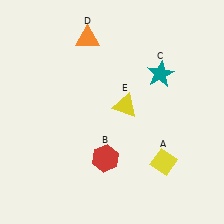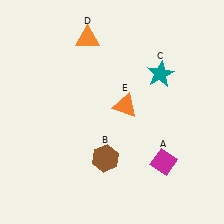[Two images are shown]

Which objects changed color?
A changed from yellow to magenta. B changed from red to brown. E changed from yellow to orange.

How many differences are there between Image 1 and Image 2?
There are 3 differences between the two images.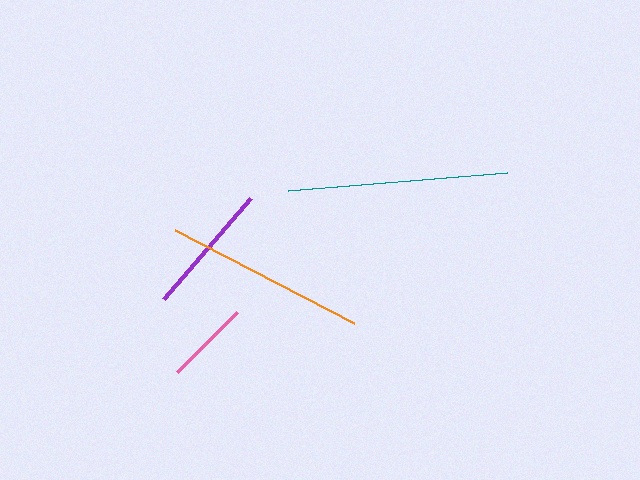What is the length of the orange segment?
The orange segment is approximately 201 pixels long.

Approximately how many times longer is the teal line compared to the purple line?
The teal line is approximately 1.6 times the length of the purple line.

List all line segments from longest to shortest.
From longest to shortest: teal, orange, purple, pink.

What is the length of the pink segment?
The pink segment is approximately 85 pixels long.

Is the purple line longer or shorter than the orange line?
The orange line is longer than the purple line.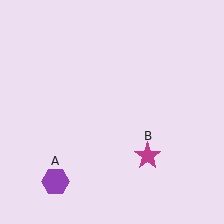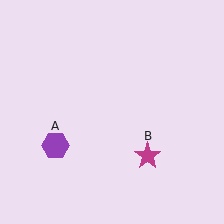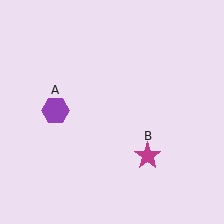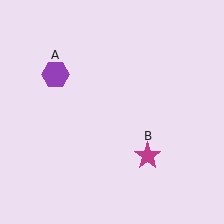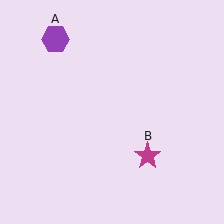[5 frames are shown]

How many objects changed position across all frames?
1 object changed position: purple hexagon (object A).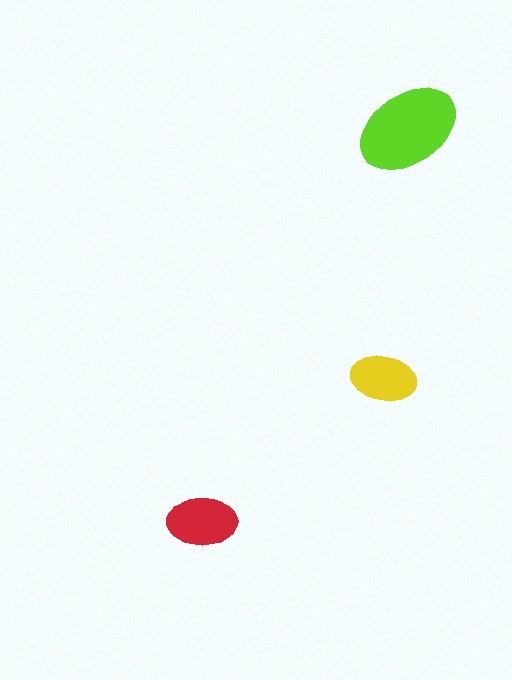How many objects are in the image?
There are 3 objects in the image.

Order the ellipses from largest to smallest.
the lime one, the red one, the yellow one.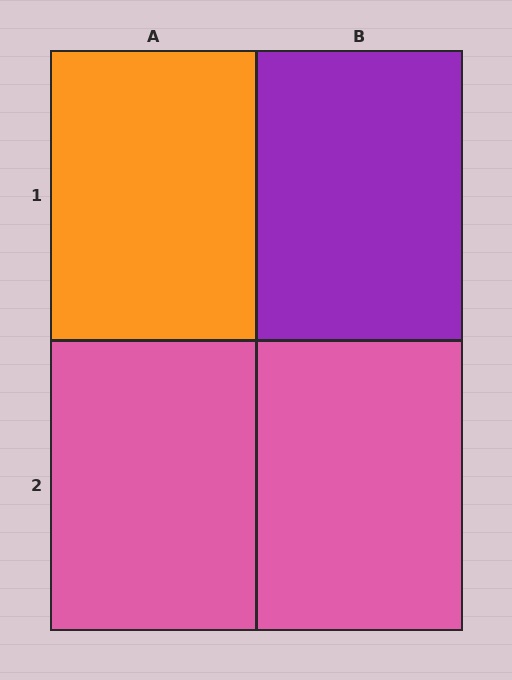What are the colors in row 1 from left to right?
Orange, purple.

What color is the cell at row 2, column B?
Pink.